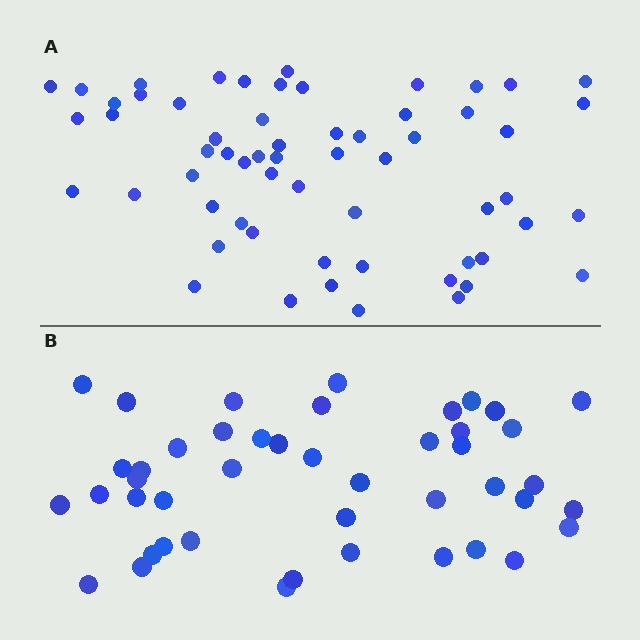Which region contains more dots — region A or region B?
Region A (the top region) has more dots.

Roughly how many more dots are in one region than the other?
Region A has approximately 15 more dots than region B.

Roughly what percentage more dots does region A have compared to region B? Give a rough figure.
About 35% more.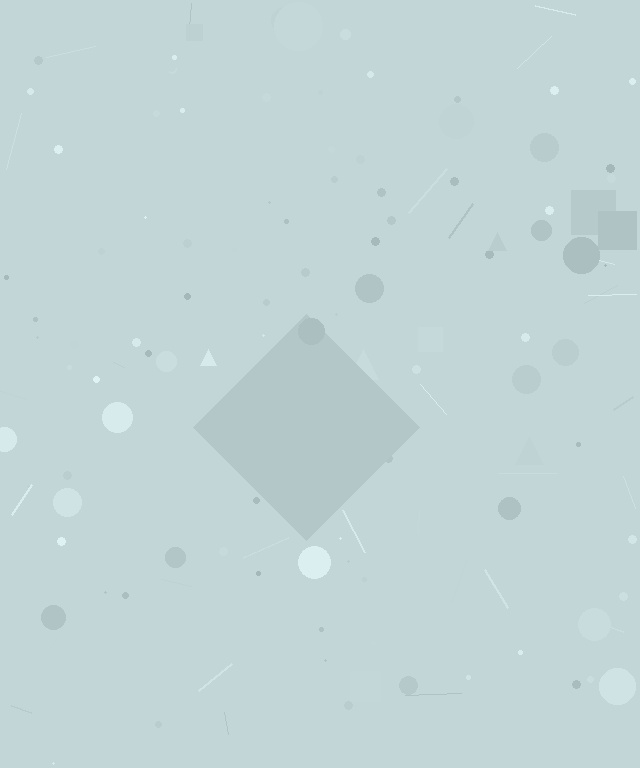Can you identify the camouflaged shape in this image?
The camouflaged shape is a diamond.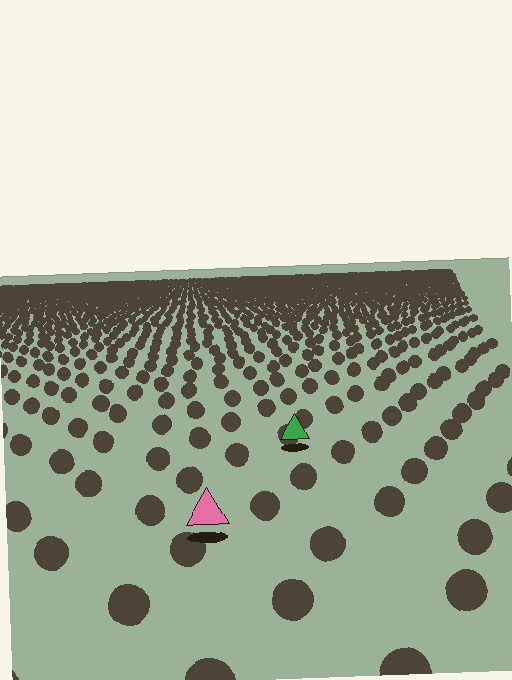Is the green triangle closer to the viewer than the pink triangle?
No. The pink triangle is closer — you can tell from the texture gradient: the ground texture is coarser near it.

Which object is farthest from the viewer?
The green triangle is farthest from the viewer. It appears smaller and the ground texture around it is denser.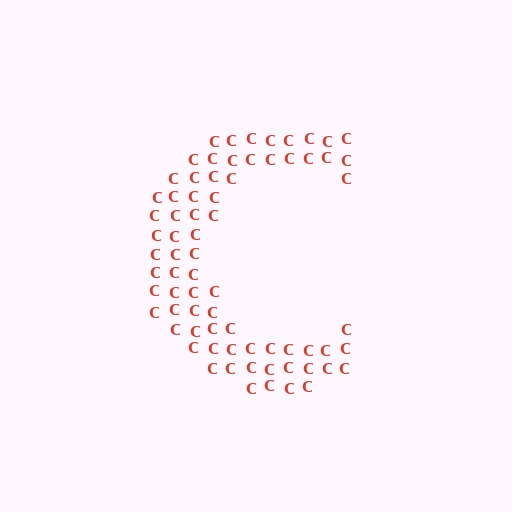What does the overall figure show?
The overall figure shows the letter C.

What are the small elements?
The small elements are letter C's.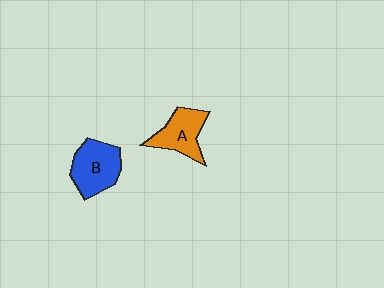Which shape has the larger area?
Shape B (blue).